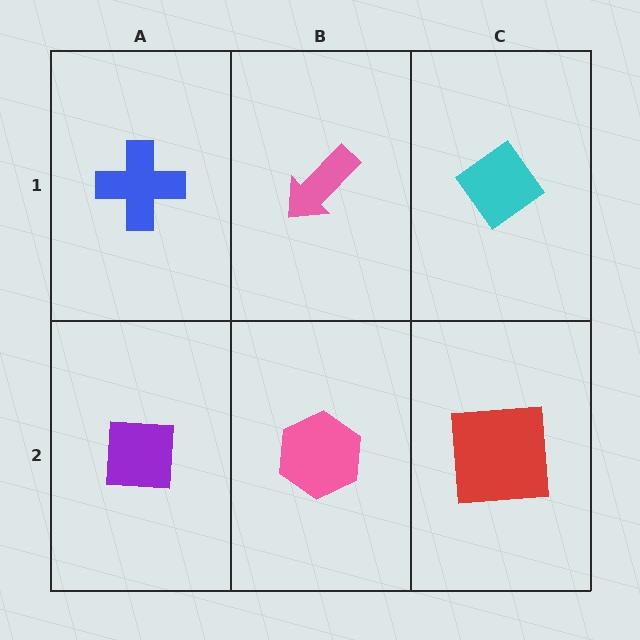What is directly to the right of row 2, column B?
A red square.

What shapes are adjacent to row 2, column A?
A blue cross (row 1, column A), a pink hexagon (row 2, column B).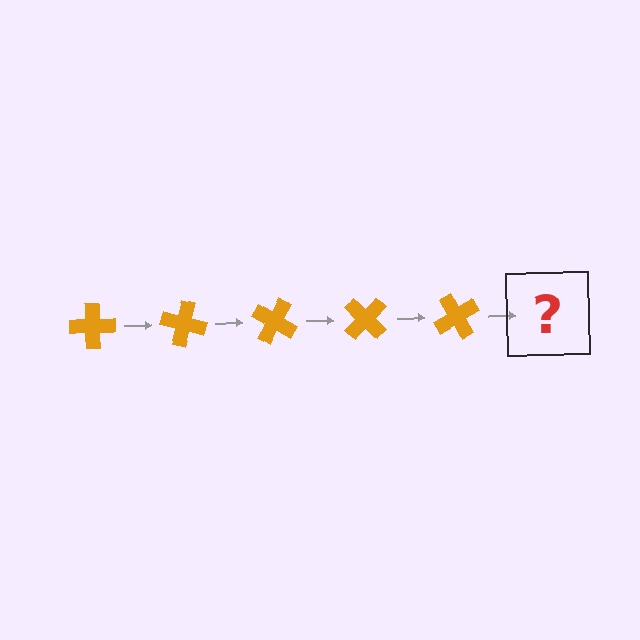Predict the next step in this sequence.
The next step is an orange cross rotated 75 degrees.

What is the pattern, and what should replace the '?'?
The pattern is that the cross rotates 15 degrees each step. The '?' should be an orange cross rotated 75 degrees.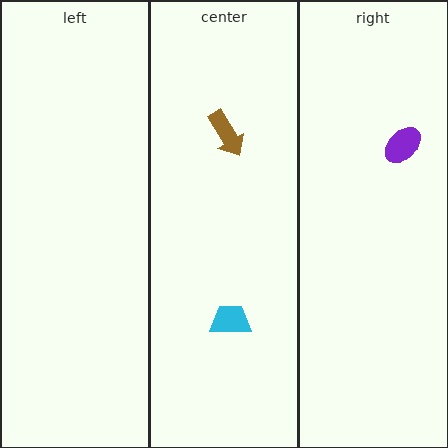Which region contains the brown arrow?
The center region.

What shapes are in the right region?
The purple ellipse.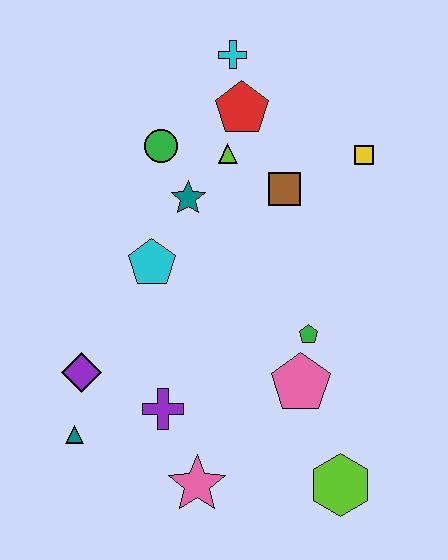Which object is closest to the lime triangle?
The red pentagon is closest to the lime triangle.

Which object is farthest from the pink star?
The cyan cross is farthest from the pink star.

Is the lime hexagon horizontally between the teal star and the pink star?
No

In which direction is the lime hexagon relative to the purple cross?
The lime hexagon is to the right of the purple cross.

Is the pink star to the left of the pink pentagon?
Yes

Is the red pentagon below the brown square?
No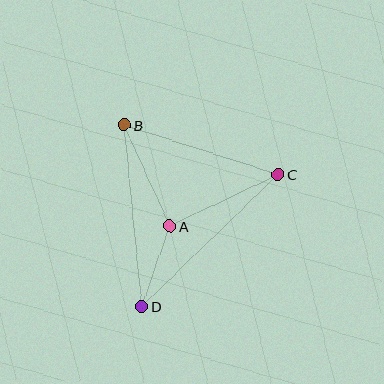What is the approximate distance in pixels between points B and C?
The distance between B and C is approximately 162 pixels.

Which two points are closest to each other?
Points A and D are closest to each other.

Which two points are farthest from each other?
Points C and D are farthest from each other.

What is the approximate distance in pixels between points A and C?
The distance between A and C is approximately 120 pixels.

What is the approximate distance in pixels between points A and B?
The distance between A and B is approximately 111 pixels.